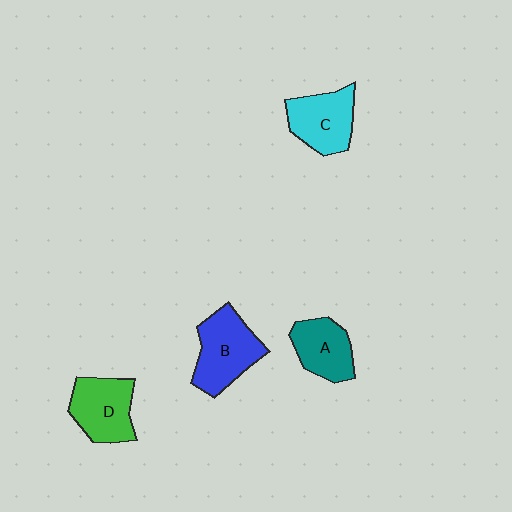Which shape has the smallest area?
Shape A (teal).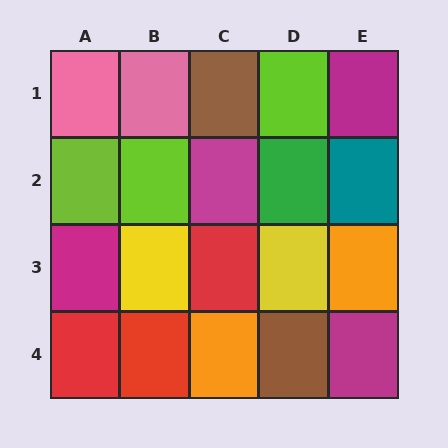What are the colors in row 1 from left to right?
Pink, pink, brown, lime, magenta.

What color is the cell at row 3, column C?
Red.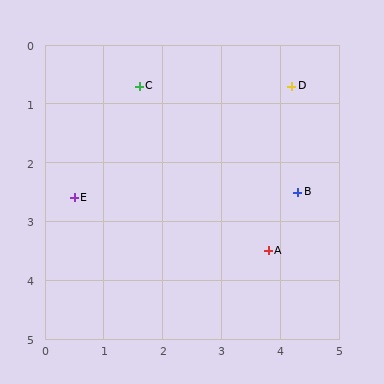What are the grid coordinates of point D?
Point D is at approximately (4.2, 0.7).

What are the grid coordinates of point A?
Point A is at approximately (3.8, 3.5).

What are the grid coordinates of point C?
Point C is at approximately (1.6, 0.7).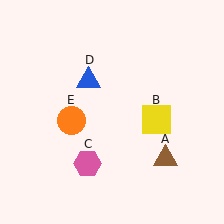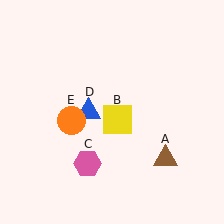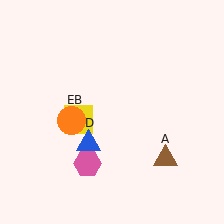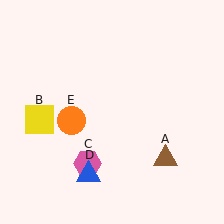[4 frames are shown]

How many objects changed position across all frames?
2 objects changed position: yellow square (object B), blue triangle (object D).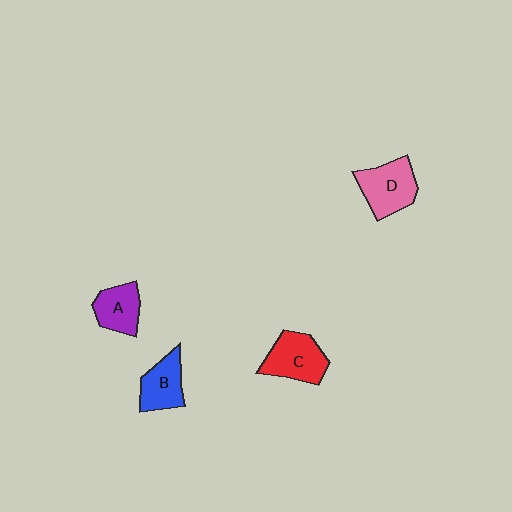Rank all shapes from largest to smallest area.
From largest to smallest: D (pink), C (red), B (blue), A (purple).